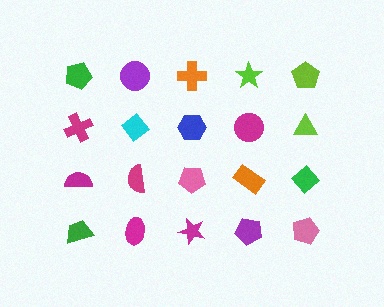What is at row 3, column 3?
A pink pentagon.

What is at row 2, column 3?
A blue hexagon.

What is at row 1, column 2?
A purple circle.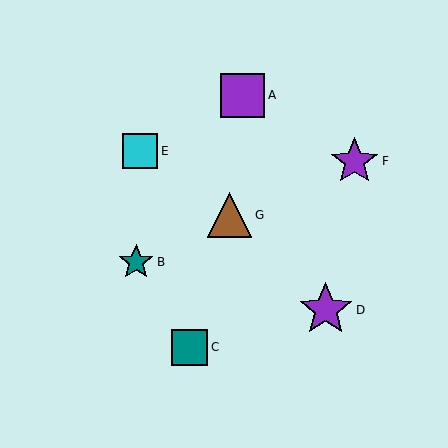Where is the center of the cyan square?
The center of the cyan square is at (140, 151).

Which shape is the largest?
The purple star (labeled D) is the largest.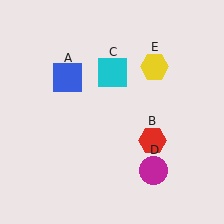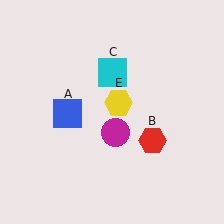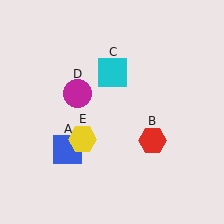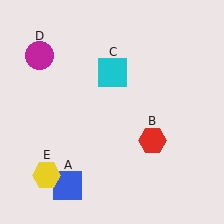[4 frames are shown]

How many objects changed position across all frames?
3 objects changed position: blue square (object A), magenta circle (object D), yellow hexagon (object E).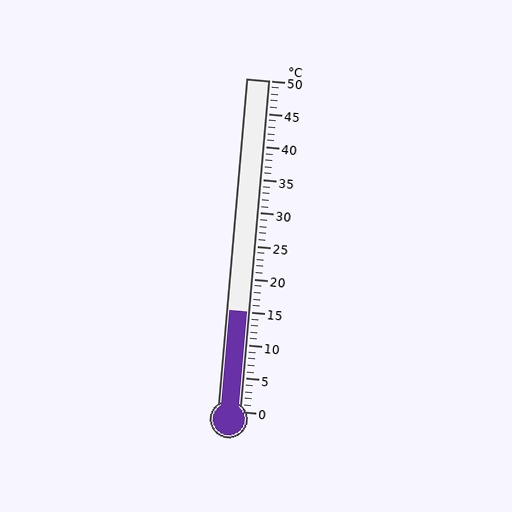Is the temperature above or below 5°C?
The temperature is above 5°C.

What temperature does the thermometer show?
The thermometer shows approximately 15°C.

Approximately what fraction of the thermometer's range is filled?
The thermometer is filled to approximately 30% of its range.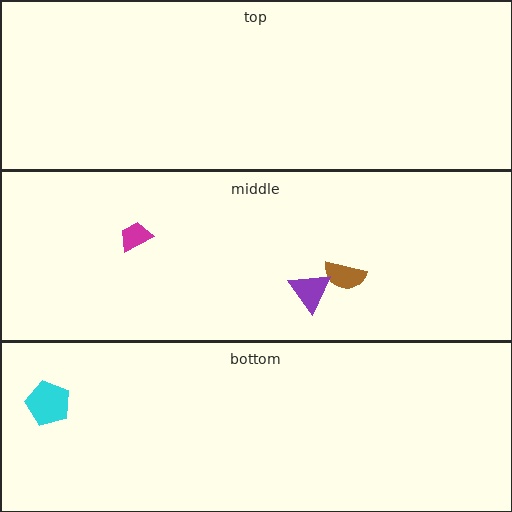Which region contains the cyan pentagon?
The bottom region.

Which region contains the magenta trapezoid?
The middle region.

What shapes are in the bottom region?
The cyan pentagon.